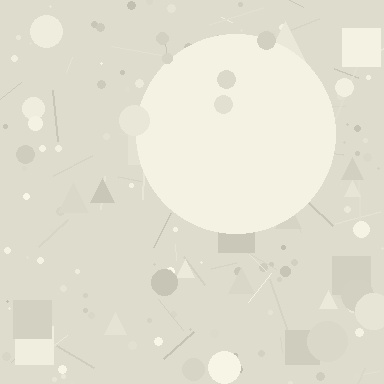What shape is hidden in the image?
A circle is hidden in the image.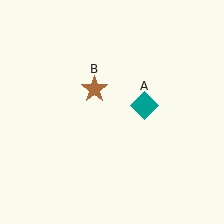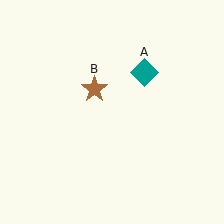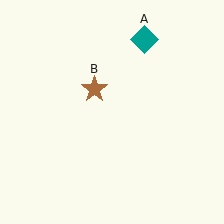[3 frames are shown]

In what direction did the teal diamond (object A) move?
The teal diamond (object A) moved up.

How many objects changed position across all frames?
1 object changed position: teal diamond (object A).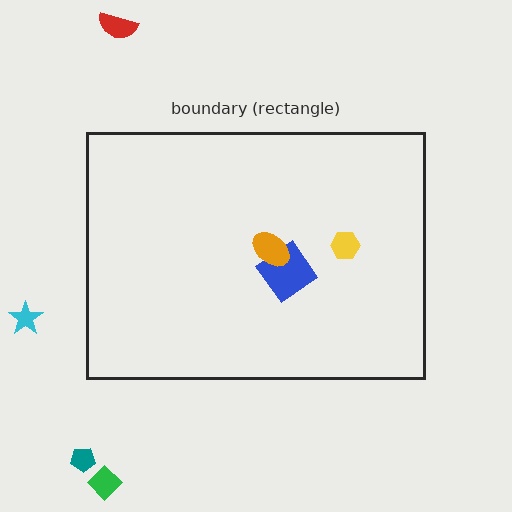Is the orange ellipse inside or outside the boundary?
Inside.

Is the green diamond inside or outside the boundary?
Outside.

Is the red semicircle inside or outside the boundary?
Outside.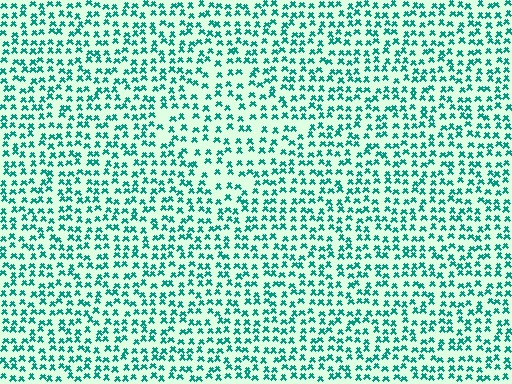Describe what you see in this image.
The image contains small teal elements arranged at two different densities. A diamond-shaped region is visible where the elements are less densely packed than the surrounding area.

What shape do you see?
I see a diamond.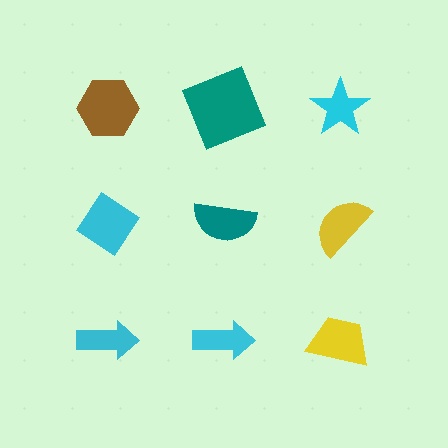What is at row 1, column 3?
A cyan star.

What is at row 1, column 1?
A brown hexagon.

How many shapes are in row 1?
3 shapes.